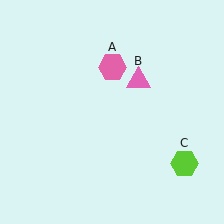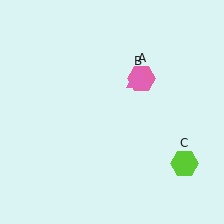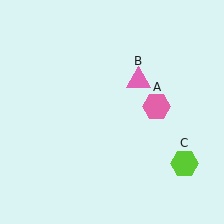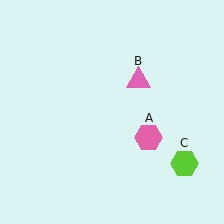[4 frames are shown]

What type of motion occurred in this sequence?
The pink hexagon (object A) rotated clockwise around the center of the scene.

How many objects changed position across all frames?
1 object changed position: pink hexagon (object A).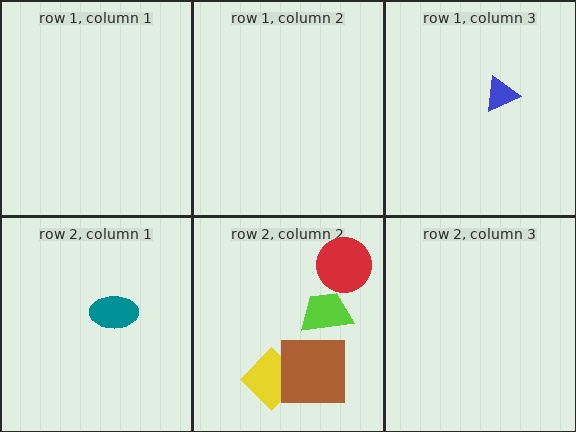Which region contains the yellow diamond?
The row 2, column 2 region.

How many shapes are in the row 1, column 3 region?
1.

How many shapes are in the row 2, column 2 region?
4.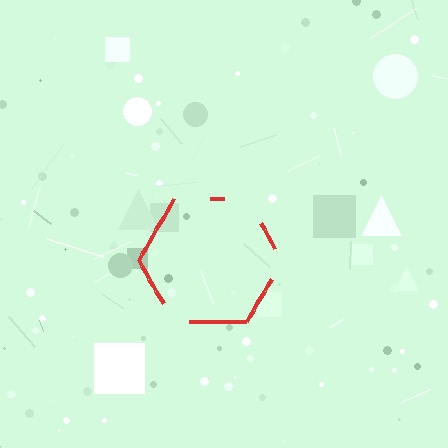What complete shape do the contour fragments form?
The contour fragments form a hexagon.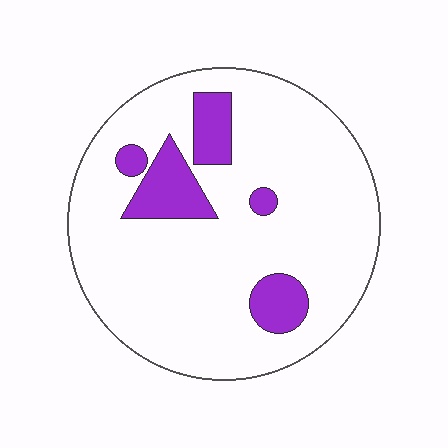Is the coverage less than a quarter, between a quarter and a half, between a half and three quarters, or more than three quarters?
Less than a quarter.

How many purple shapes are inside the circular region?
5.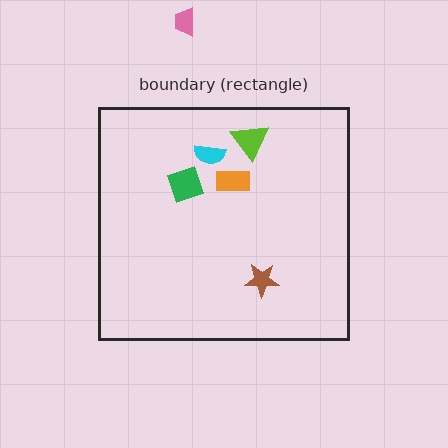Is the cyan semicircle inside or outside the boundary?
Inside.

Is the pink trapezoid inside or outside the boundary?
Outside.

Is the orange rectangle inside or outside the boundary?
Inside.